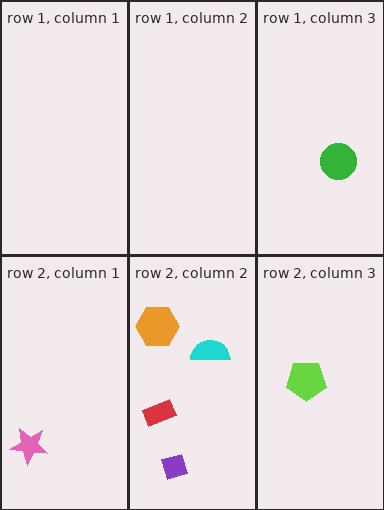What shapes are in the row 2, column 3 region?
The lime pentagon.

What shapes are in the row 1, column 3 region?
The green circle.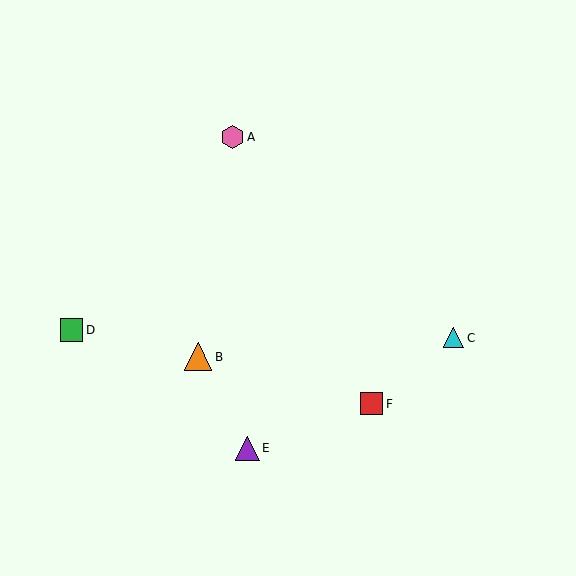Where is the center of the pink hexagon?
The center of the pink hexagon is at (232, 137).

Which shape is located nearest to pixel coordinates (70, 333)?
The green square (labeled D) at (72, 330) is nearest to that location.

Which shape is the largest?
The orange triangle (labeled B) is the largest.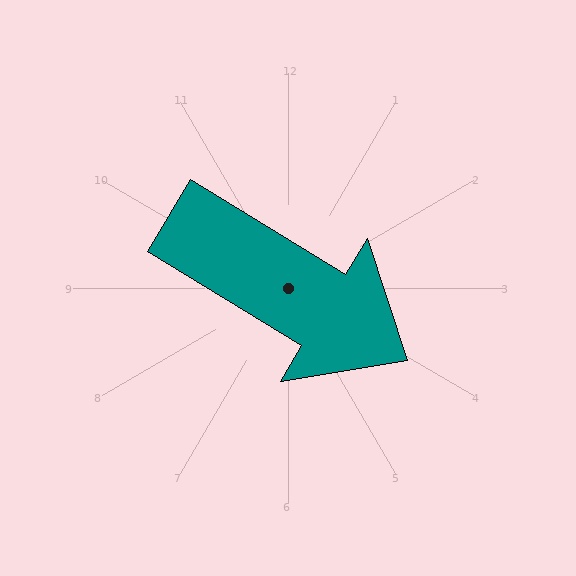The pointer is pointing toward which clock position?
Roughly 4 o'clock.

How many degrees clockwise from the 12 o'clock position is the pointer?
Approximately 121 degrees.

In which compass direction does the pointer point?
Southeast.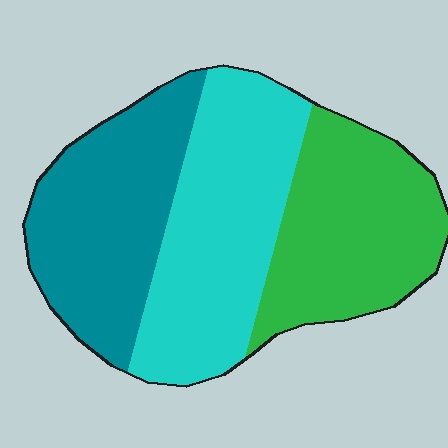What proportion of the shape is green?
Green takes up about one third (1/3) of the shape.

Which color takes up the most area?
Cyan, at roughly 35%.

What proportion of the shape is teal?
Teal covers 32% of the shape.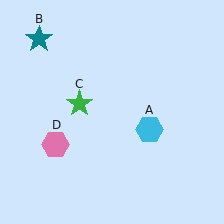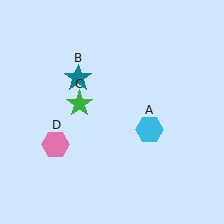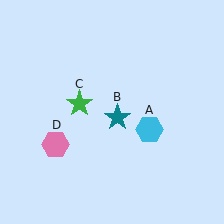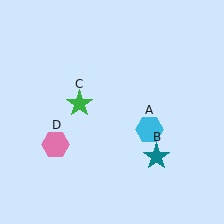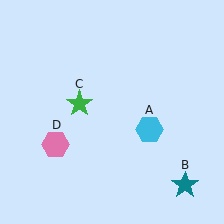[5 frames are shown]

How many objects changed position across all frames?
1 object changed position: teal star (object B).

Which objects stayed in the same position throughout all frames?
Cyan hexagon (object A) and green star (object C) and pink hexagon (object D) remained stationary.